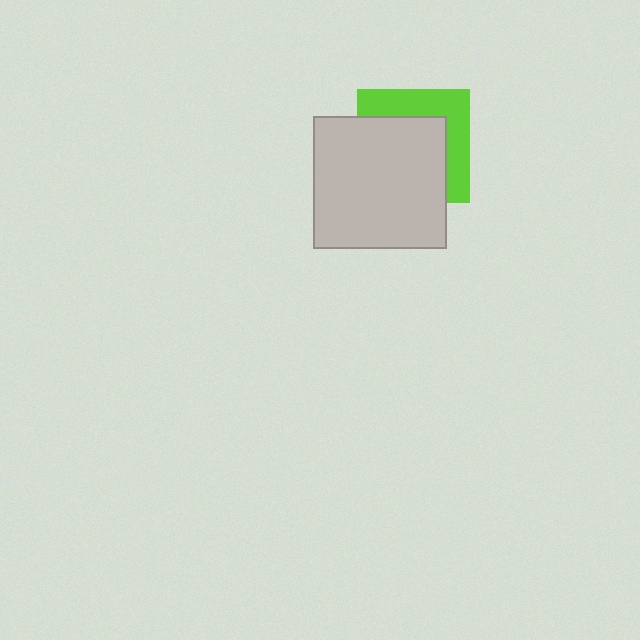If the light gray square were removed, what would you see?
You would see the complete lime square.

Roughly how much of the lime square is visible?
A small part of it is visible (roughly 38%).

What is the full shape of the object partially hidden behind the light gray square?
The partially hidden object is a lime square.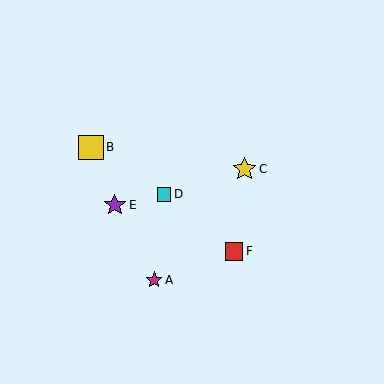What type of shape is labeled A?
Shape A is a magenta star.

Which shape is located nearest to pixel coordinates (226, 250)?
The red square (labeled F) at (234, 251) is nearest to that location.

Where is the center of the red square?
The center of the red square is at (234, 251).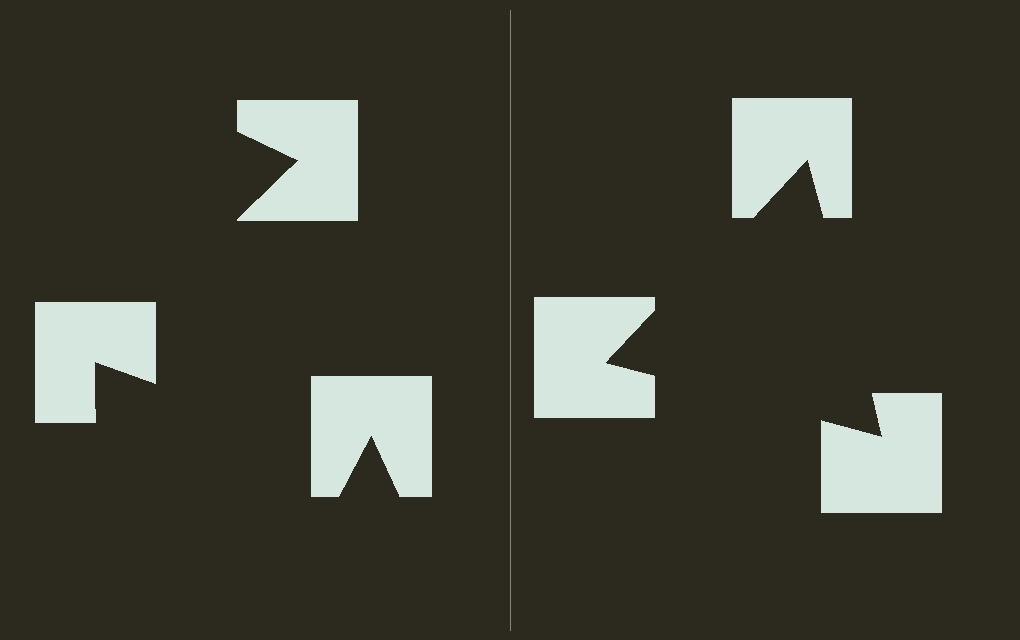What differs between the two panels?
The notched squares are positioned identically on both sides; only the wedge orientations differ. On the right they align to a triangle; on the left they are misaligned.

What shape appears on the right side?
An illusory triangle.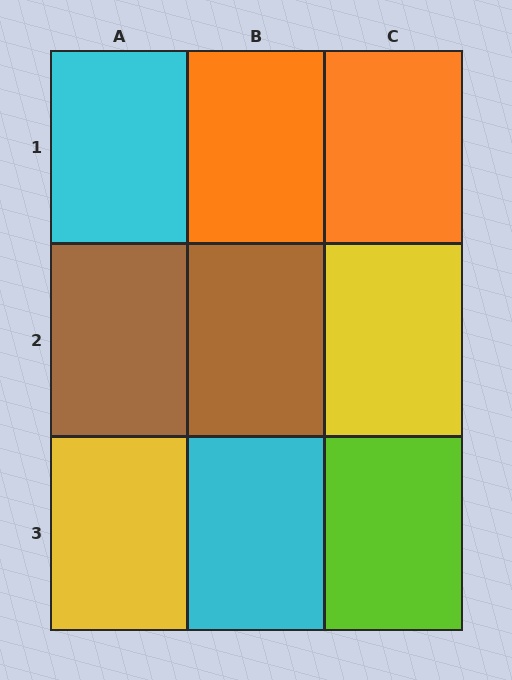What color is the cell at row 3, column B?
Cyan.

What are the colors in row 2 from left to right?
Brown, brown, yellow.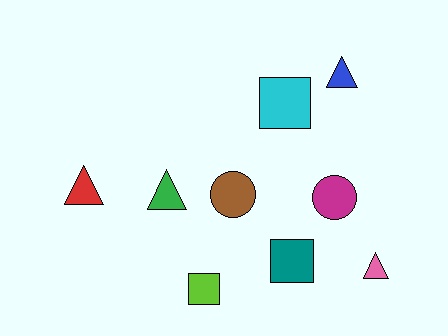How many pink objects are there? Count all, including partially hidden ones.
There is 1 pink object.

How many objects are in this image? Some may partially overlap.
There are 9 objects.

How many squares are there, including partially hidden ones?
There are 3 squares.